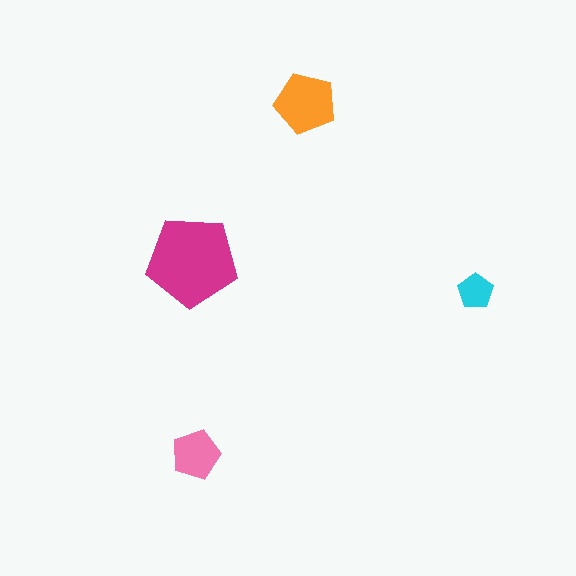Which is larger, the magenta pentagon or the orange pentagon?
The magenta one.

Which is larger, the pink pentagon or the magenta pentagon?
The magenta one.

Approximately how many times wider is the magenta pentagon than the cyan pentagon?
About 2.5 times wider.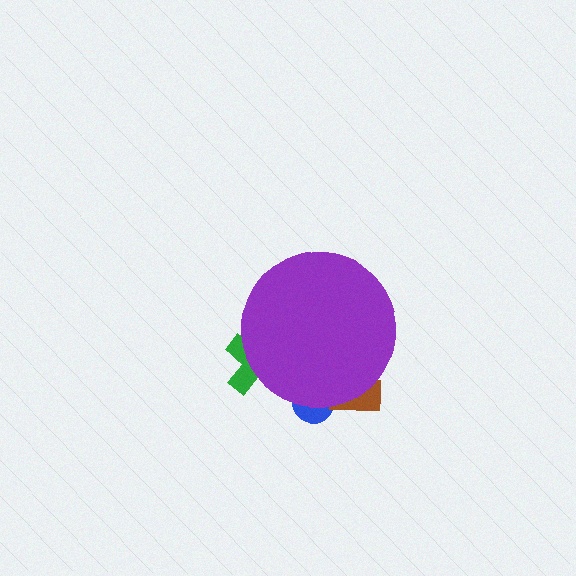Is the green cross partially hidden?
Yes, the green cross is partially hidden behind the purple circle.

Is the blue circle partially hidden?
Yes, the blue circle is partially hidden behind the purple circle.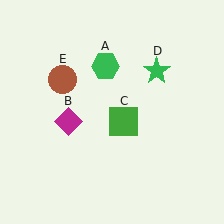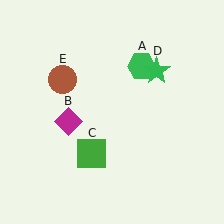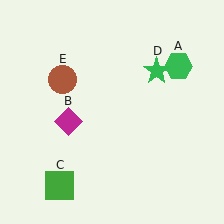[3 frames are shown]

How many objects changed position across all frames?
2 objects changed position: green hexagon (object A), green square (object C).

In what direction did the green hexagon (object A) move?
The green hexagon (object A) moved right.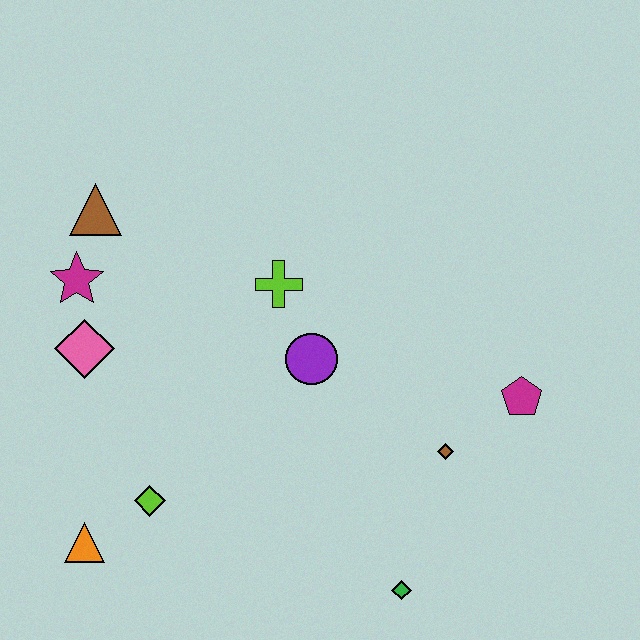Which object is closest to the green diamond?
The brown diamond is closest to the green diamond.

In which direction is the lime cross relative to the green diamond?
The lime cross is above the green diamond.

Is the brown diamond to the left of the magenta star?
No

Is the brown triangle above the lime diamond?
Yes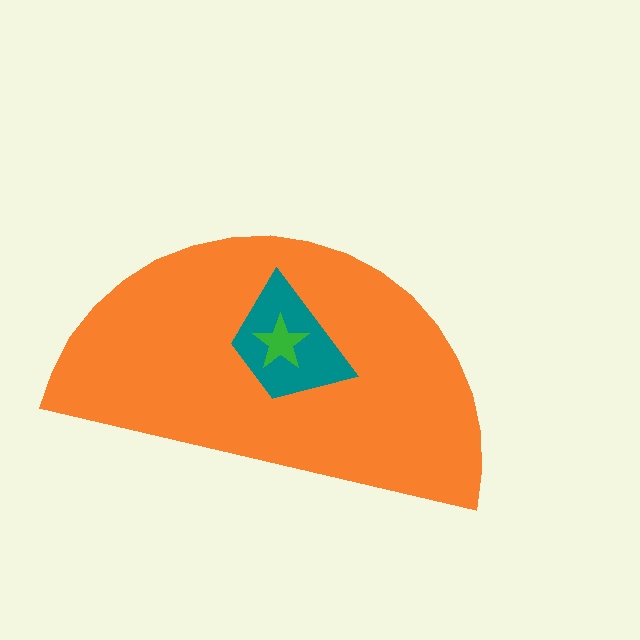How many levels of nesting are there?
3.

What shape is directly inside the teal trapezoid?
The green star.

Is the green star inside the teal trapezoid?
Yes.